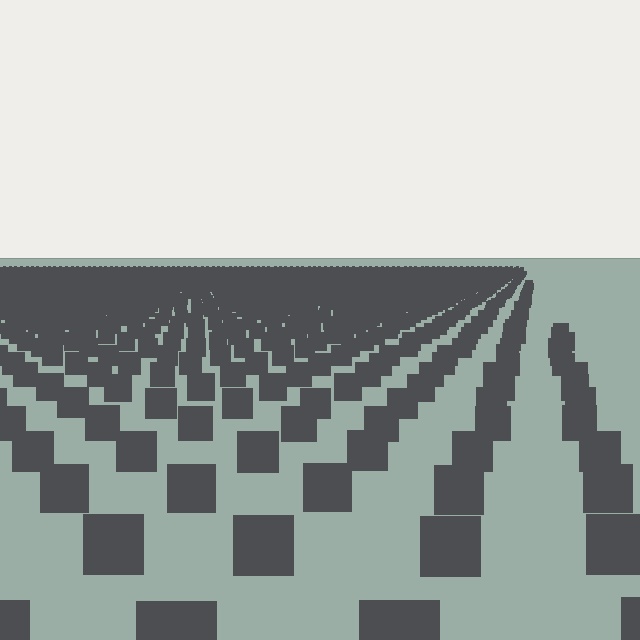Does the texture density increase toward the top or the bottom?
Density increases toward the top.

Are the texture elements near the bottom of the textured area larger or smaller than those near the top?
Larger. Near the bottom, elements are closer to the viewer and appear at a bigger on-screen size.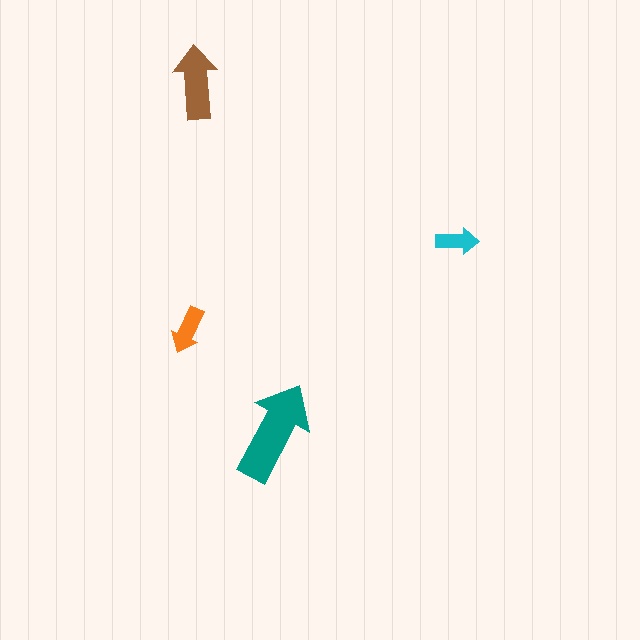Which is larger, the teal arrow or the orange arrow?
The teal one.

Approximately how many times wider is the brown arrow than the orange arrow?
About 1.5 times wider.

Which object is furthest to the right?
The cyan arrow is rightmost.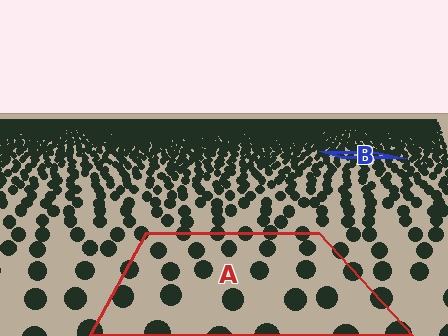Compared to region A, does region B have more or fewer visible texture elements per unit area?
Region B has more texture elements per unit area — they are packed more densely because it is farther away.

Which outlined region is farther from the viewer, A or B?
Region B is farther from the viewer — the texture elements inside it appear smaller and more densely packed.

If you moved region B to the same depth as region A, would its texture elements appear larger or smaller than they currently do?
They would appear larger. At a closer depth, the same texture elements are projected at a bigger on-screen size.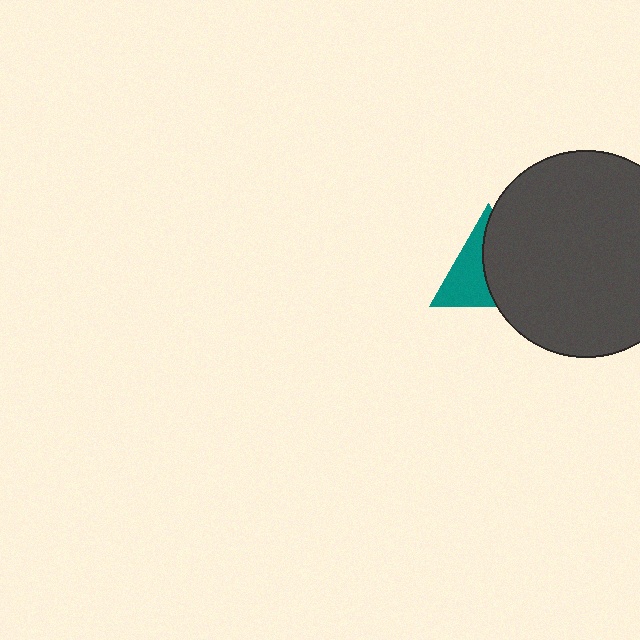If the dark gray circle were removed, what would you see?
You would see the complete teal triangle.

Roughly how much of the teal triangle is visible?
About half of it is visible (roughly 46%).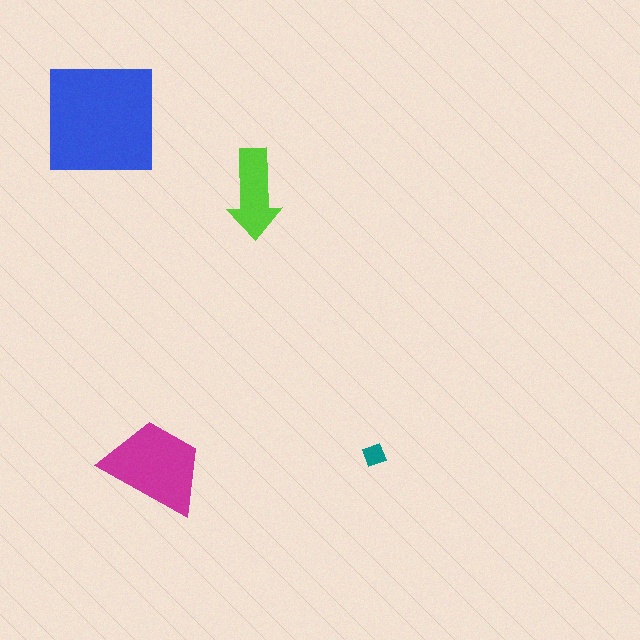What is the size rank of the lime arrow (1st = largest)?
3rd.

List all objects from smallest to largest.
The teal diamond, the lime arrow, the magenta trapezoid, the blue square.